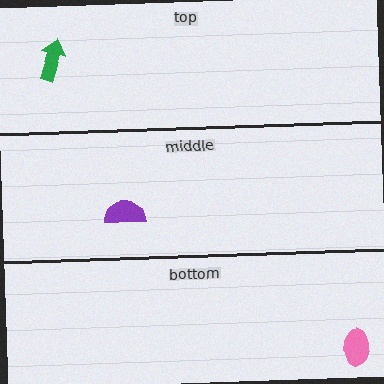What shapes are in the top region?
The green arrow.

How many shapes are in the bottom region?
1.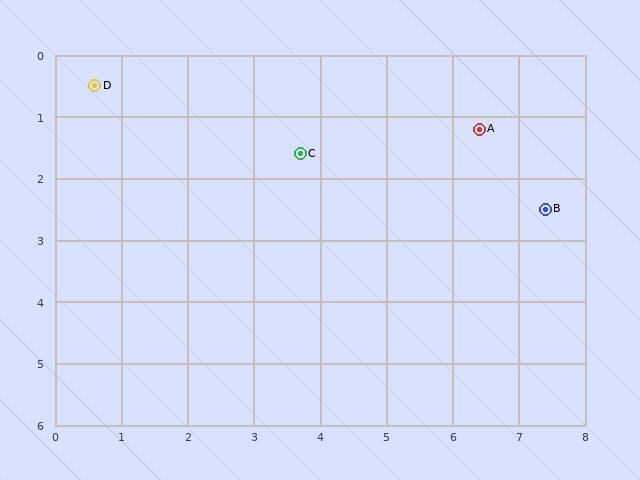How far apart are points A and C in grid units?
Points A and C are about 2.7 grid units apart.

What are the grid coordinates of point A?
Point A is at approximately (6.4, 1.2).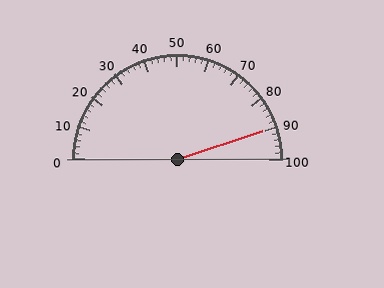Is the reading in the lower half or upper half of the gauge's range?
The reading is in the upper half of the range (0 to 100).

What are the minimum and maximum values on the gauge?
The gauge ranges from 0 to 100.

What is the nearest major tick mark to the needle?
The nearest major tick mark is 90.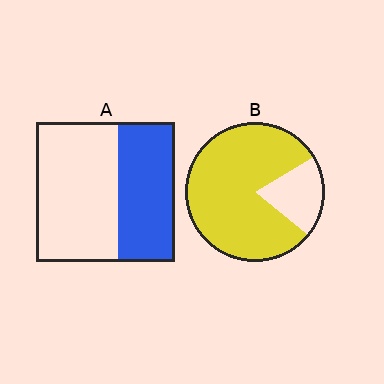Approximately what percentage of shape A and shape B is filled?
A is approximately 40% and B is approximately 80%.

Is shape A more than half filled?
No.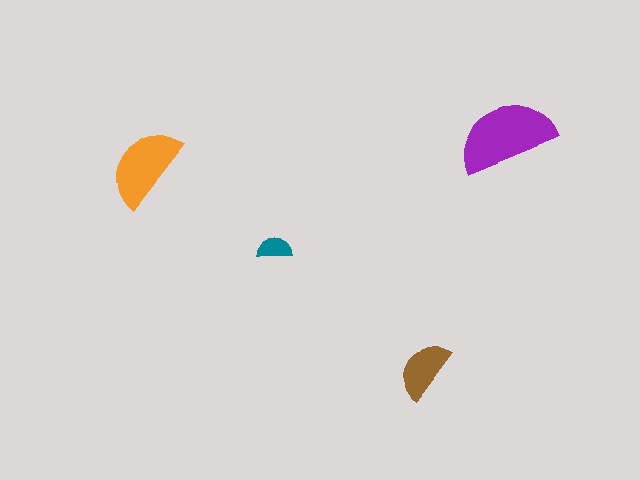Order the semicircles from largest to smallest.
the purple one, the orange one, the brown one, the teal one.